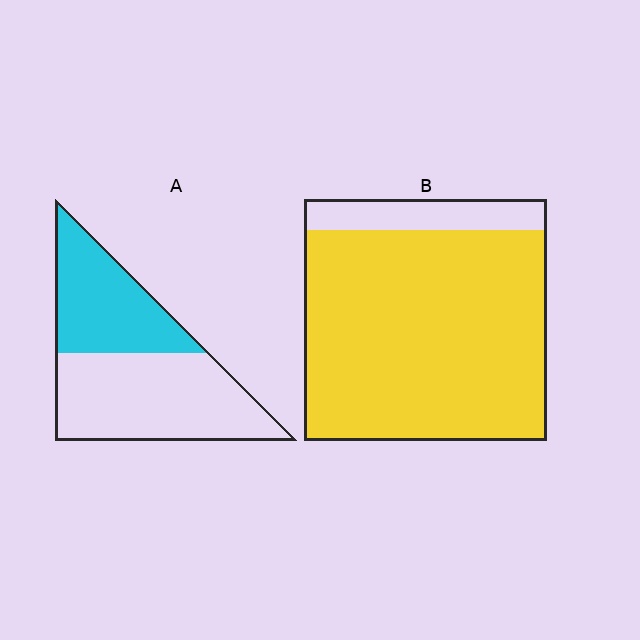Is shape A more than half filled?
No.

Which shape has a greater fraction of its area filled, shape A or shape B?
Shape B.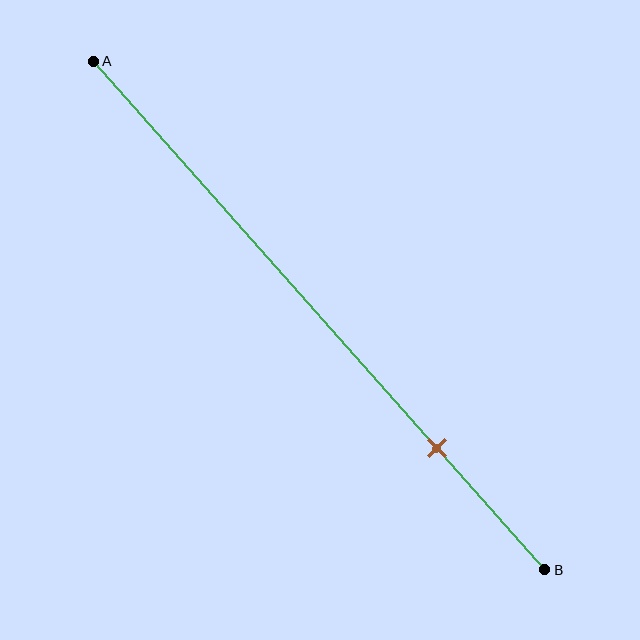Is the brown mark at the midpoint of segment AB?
No, the mark is at about 75% from A, not at the 50% midpoint.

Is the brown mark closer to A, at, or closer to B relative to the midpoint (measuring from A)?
The brown mark is closer to point B than the midpoint of segment AB.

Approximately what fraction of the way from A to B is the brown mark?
The brown mark is approximately 75% of the way from A to B.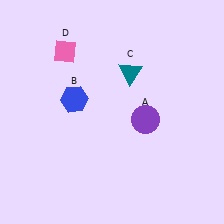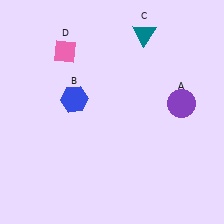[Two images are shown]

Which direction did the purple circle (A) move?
The purple circle (A) moved right.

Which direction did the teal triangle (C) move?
The teal triangle (C) moved up.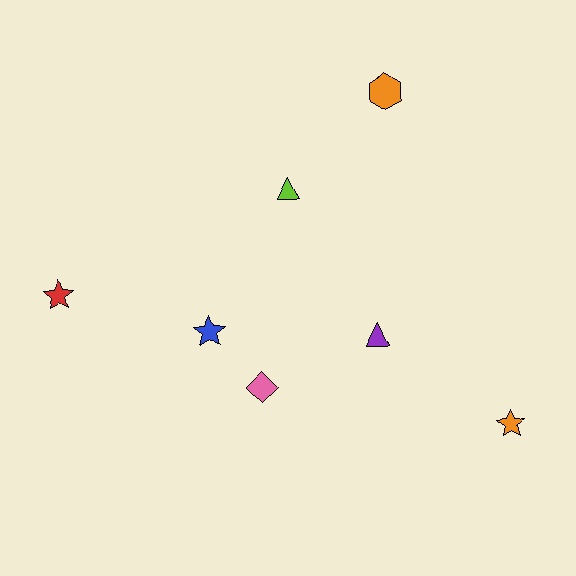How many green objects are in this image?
There are no green objects.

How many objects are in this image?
There are 7 objects.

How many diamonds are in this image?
There is 1 diamond.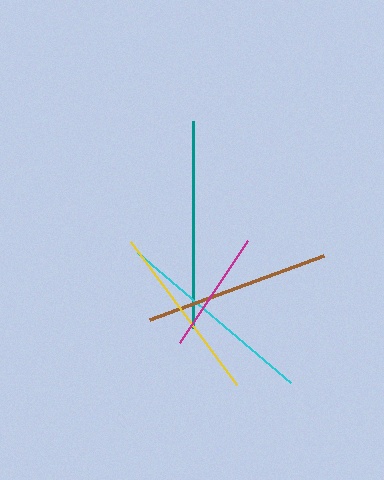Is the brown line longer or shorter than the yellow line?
The brown line is longer than the yellow line.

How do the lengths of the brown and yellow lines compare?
The brown and yellow lines are approximately the same length.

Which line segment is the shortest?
The magenta line is the shortest at approximately 123 pixels.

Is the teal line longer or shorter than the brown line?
The teal line is longer than the brown line.